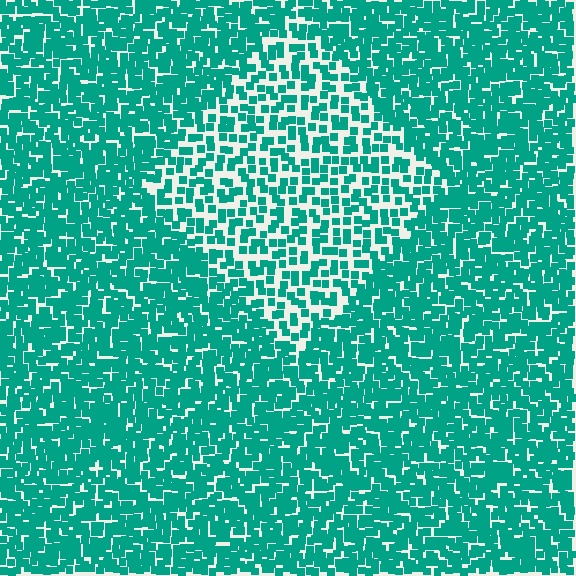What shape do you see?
I see a diamond.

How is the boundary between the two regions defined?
The boundary is defined by a change in element density (approximately 1.9x ratio). All elements are the same color, size, and shape.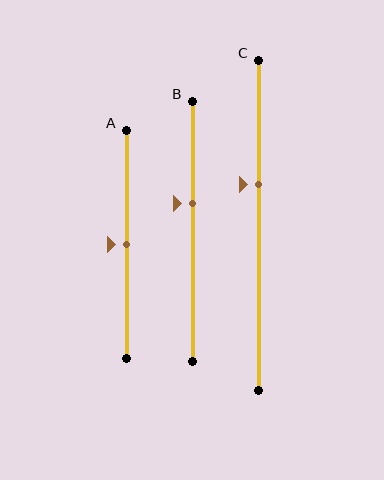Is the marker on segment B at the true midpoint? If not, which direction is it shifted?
No, the marker on segment B is shifted upward by about 11% of the segment length.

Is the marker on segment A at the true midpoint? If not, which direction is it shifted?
Yes, the marker on segment A is at the true midpoint.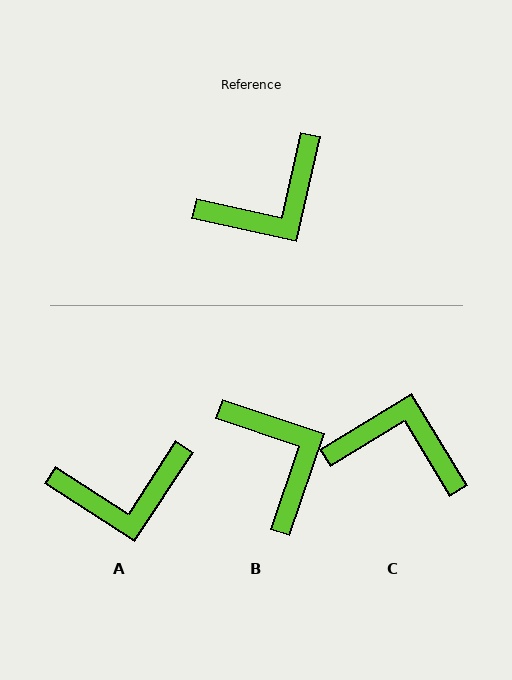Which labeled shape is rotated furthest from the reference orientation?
C, about 134 degrees away.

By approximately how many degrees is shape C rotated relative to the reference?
Approximately 134 degrees counter-clockwise.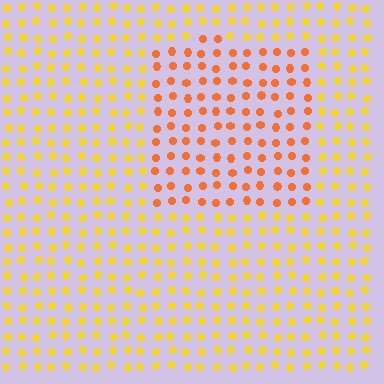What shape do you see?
I see a rectangle.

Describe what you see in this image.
The image is filled with small yellow elements in a uniform arrangement. A rectangle-shaped region is visible where the elements are tinted to a slightly different hue, forming a subtle color boundary.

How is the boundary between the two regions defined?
The boundary is defined purely by a slight shift in hue (about 32 degrees). Spacing, size, and orientation are identical on both sides.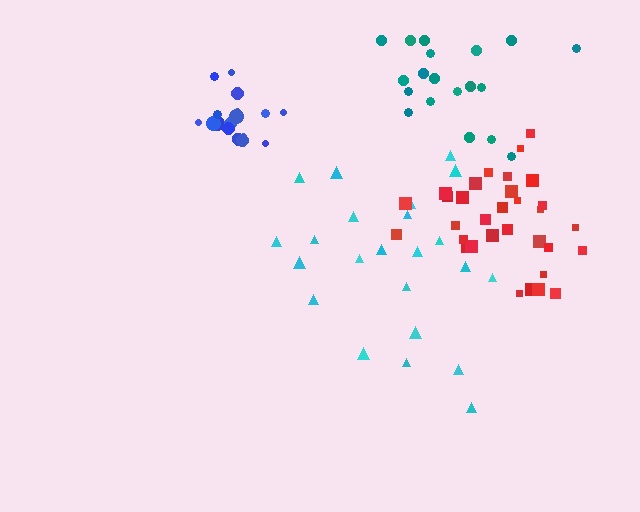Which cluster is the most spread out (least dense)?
Cyan.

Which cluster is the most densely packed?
Blue.